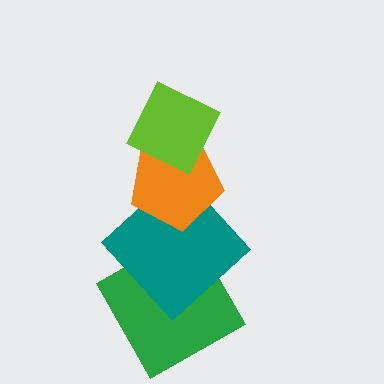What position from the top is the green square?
The green square is 4th from the top.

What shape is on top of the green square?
The teal diamond is on top of the green square.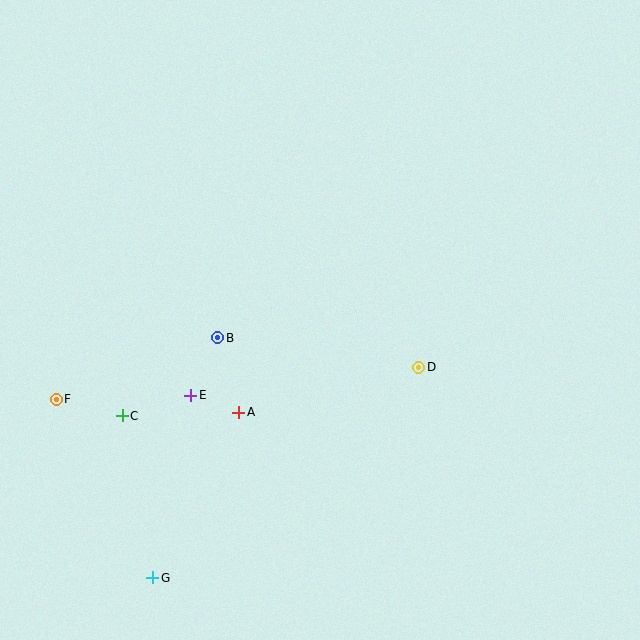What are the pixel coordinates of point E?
Point E is at (191, 395).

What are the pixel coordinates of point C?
Point C is at (122, 416).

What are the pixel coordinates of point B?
Point B is at (218, 338).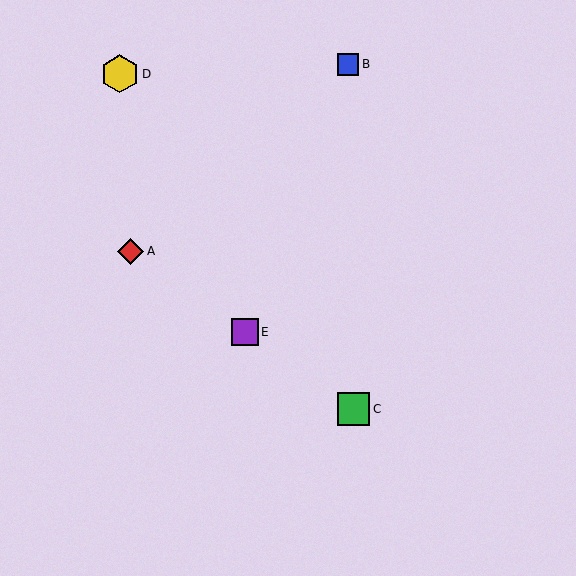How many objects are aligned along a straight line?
3 objects (A, C, E) are aligned along a straight line.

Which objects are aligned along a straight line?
Objects A, C, E are aligned along a straight line.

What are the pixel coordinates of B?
Object B is at (348, 64).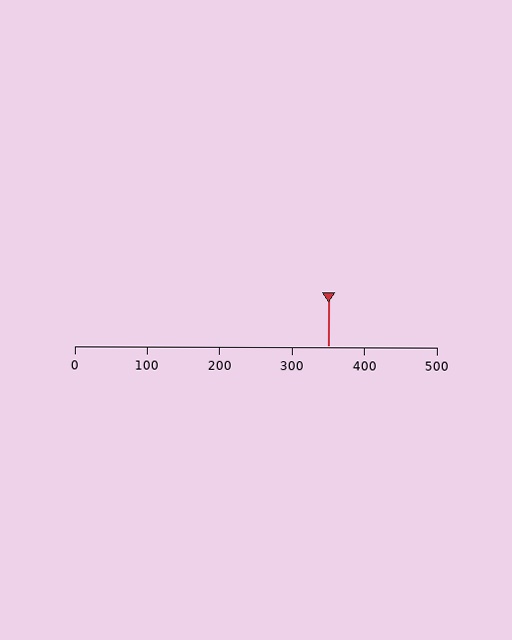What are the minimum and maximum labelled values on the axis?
The axis runs from 0 to 500.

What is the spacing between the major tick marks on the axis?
The major ticks are spaced 100 apart.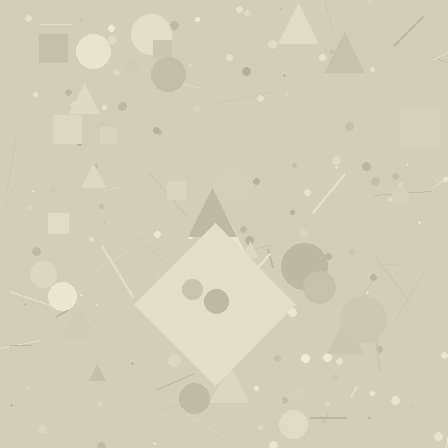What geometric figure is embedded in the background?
A diamond is embedded in the background.